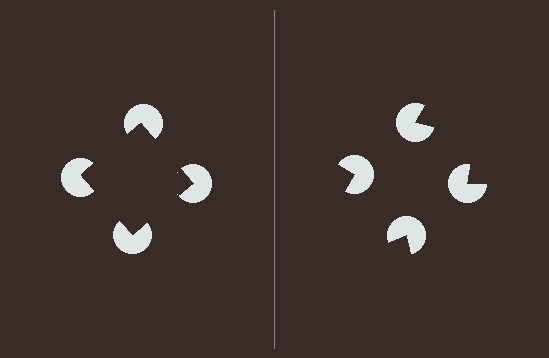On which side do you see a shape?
An illusory square appears on the left side. On the right side the wedge cuts are rotated, so no coherent shape forms.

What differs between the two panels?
The pac-man discs are positioned identically on both sides; only the wedge orientations differ. On the left they align to a square; on the right they are misaligned.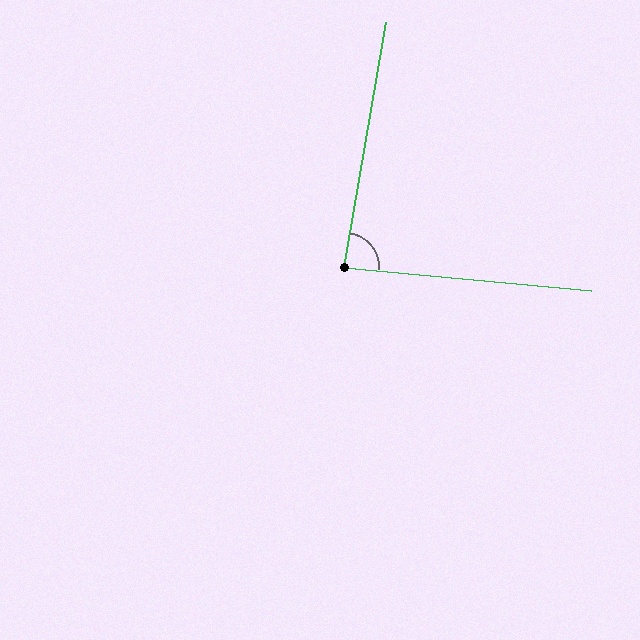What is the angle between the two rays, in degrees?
Approximately 86 degrees.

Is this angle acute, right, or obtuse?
It is approximately a right angle.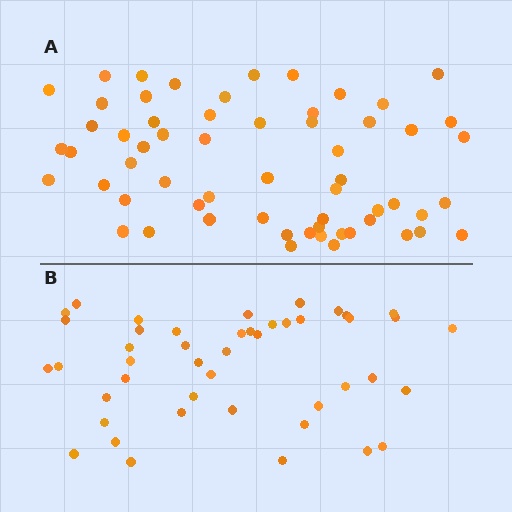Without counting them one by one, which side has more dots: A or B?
Region A (the top region) has more dots.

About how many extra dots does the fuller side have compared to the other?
Region A has approximately 15 more dots than region B.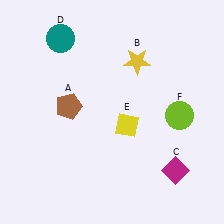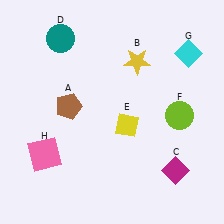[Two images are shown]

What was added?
A cyan diamond (G), a pink square (H) were added in Image 2.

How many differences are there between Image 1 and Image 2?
There are 2 differences between the two images.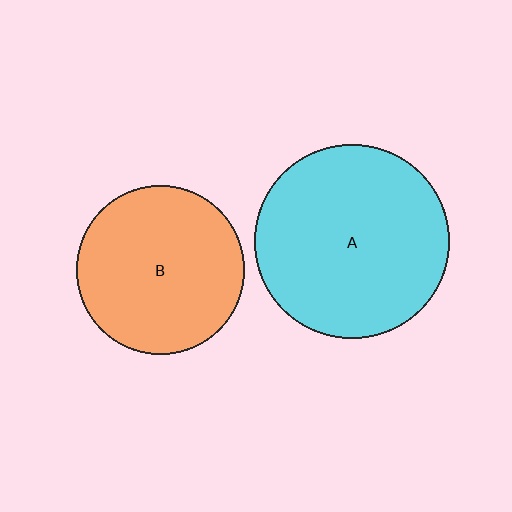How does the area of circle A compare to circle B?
Approximately 1.3 times.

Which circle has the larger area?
Circle A (cyan).